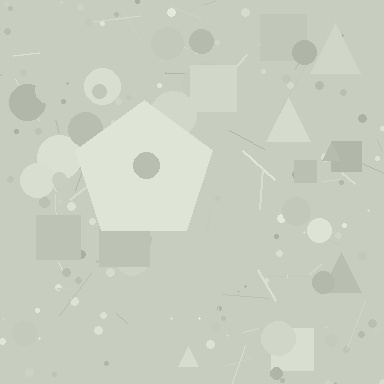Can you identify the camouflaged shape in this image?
The camouflaged shape is a pentagon.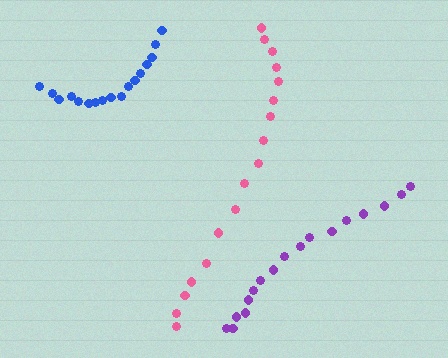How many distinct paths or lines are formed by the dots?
There are 3 distinct paths.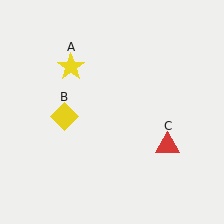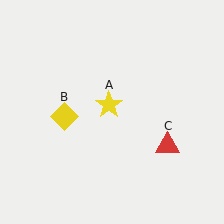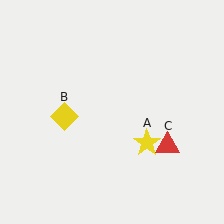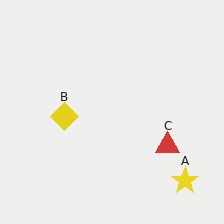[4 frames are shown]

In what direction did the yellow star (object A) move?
The yellow star (object A) moved down and to the right.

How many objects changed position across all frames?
1 object changed position: yellow star (object A).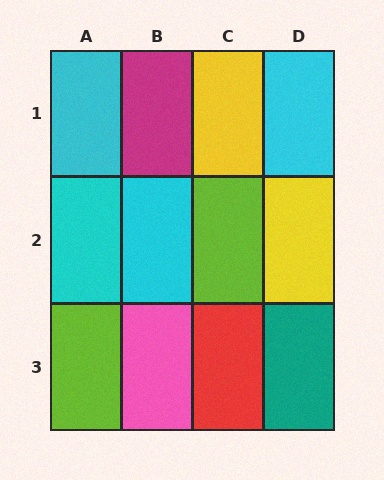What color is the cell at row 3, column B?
Pink.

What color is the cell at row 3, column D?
Teal.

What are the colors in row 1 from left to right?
Cyan, magenta, yellow, cyan.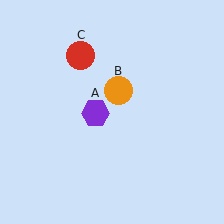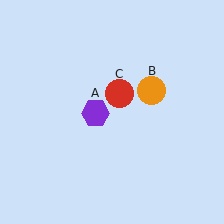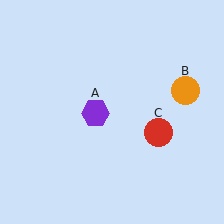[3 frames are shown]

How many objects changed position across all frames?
2 objects changed position: orange circle (object B), red circle (object C).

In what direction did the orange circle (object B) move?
The orange circle (object B) moved right.